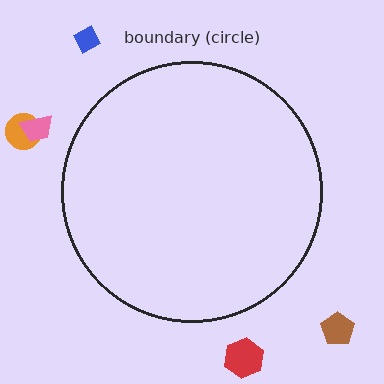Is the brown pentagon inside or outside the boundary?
Outside.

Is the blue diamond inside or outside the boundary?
Outside.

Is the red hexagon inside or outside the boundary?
Outside.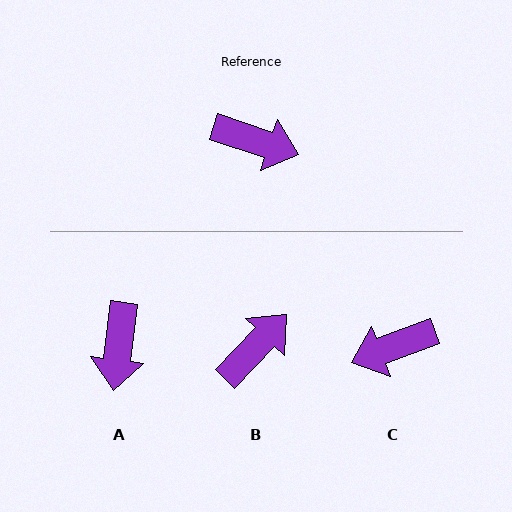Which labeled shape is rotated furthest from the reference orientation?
C, about 141 degrees away.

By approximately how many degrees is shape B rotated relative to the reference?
Approximately 65 degrees counter-clockwise.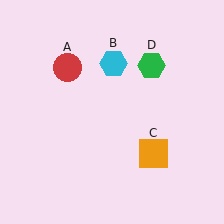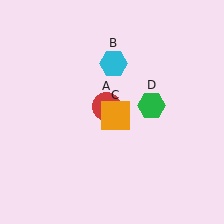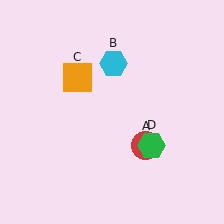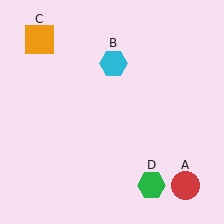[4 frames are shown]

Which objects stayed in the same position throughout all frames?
Cyan hexagon (object B) remained stationary.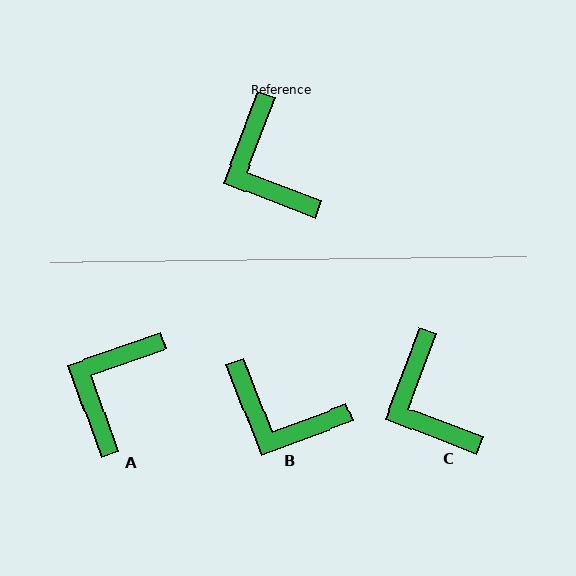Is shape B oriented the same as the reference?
No, it is off by about 41 degrees.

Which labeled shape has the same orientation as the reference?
C.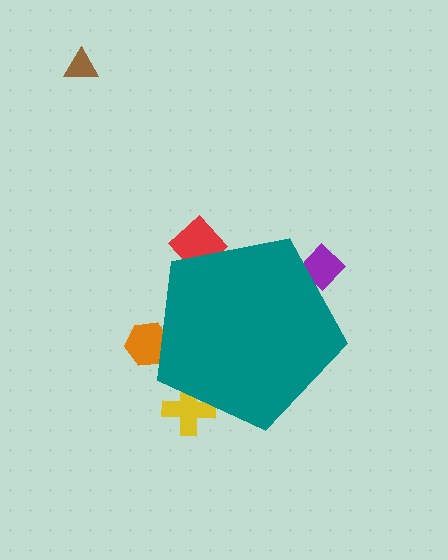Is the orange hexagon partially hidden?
Yes, the orange hexagon is partially hidden behind the teal pentagon.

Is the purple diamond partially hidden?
Yes, the purple diamond is partially hidden behind the teal pentagon.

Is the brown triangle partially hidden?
No, the brown triangle is fully visible.